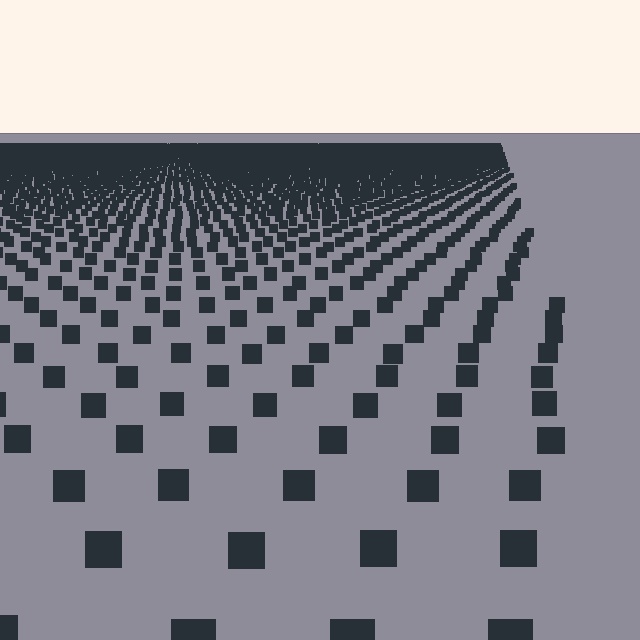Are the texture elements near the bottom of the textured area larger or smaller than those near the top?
Larger. Near the bottom, elements are closer to the viewer and appear at a bigger on-screen size.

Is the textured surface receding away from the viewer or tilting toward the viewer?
The surface is receding away from the viewer. Texture elements get smaller and denser toward the top.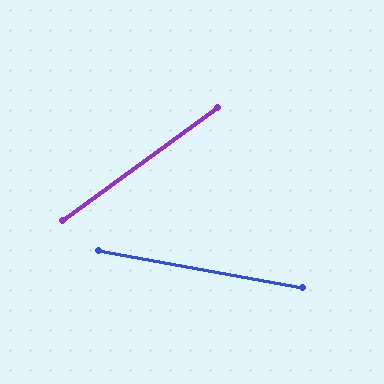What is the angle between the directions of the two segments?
Approximately 47 degrees.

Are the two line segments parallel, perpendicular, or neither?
Neither parallel nor perpendicular — they differ by about 47°.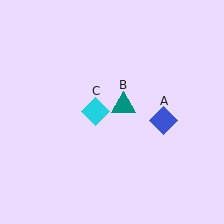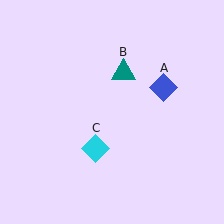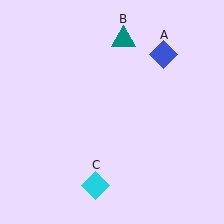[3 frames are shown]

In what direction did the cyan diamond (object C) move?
The cyan diamond (object C) moved down.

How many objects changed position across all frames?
3 objects changed position: blue diamond (object A), teal triangle (object B), cyan diamond (object C).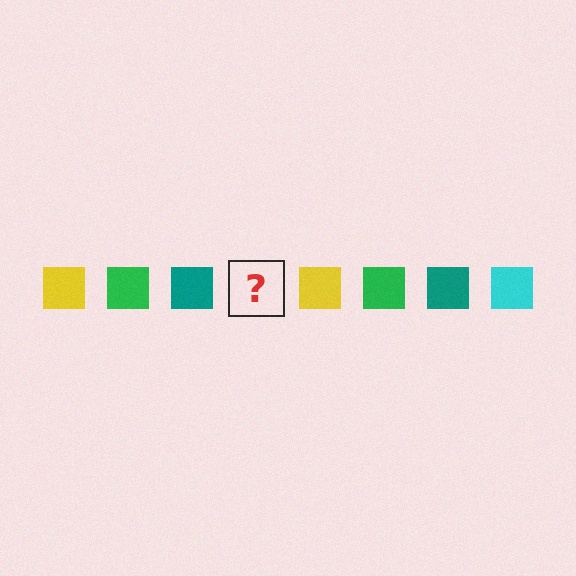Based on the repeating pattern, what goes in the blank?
The blank should be a cyan square.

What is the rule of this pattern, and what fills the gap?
The rule is that the pattern cycles through yellow, green, teal, cyan squares. The gap should be filled with a cyan square.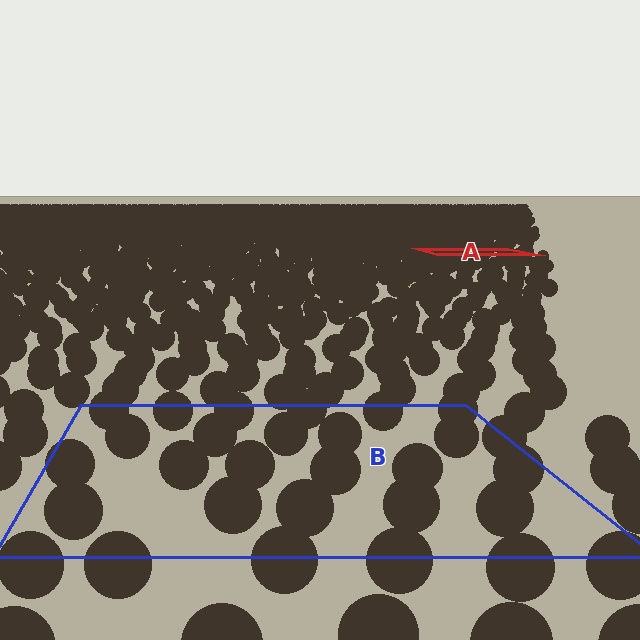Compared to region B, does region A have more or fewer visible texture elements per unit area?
Region A has more texture elements per unit area — they are packed more densely because it is farther away.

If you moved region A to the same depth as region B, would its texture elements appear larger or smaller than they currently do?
They would appear larger. At a closer depth, the same texture elements are projected at a bigger on-screen size.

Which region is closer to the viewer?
Region B is closer. The texture elements there are larger and more spread out.